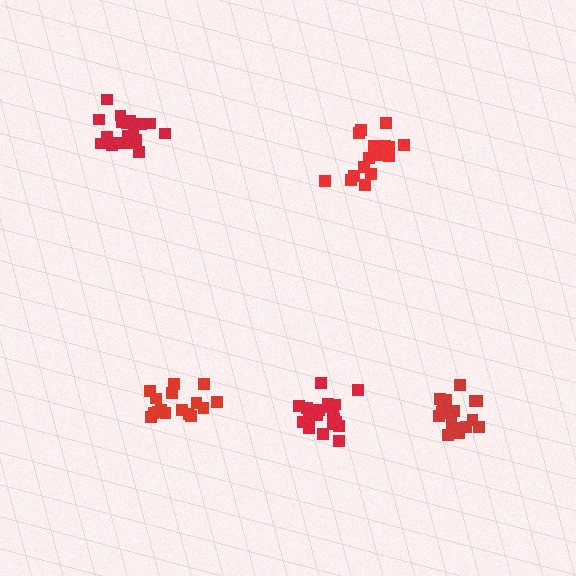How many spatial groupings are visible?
There are 5 spatial groupings.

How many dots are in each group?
Group 1: 18 dots, Group 2: 20 dots, Group 3: 17 dots, Group 4: 16 dots, Group 5: 20 dots (91 total).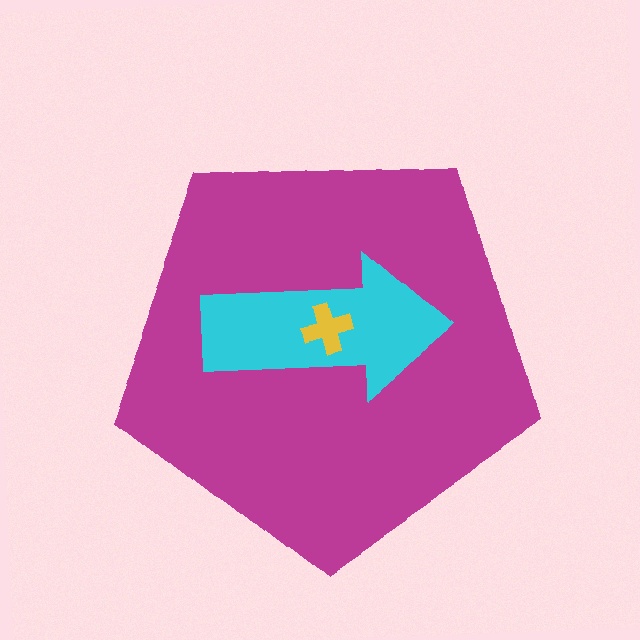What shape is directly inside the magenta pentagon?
The cyan arrow.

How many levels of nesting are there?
3.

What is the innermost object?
The yellow cross.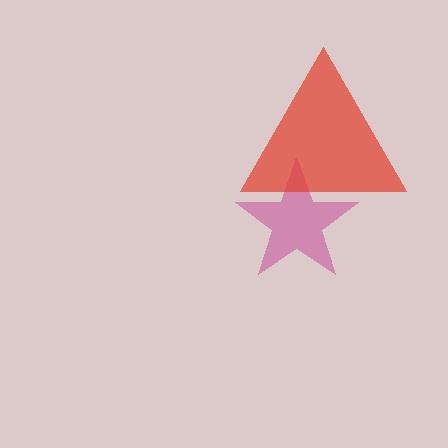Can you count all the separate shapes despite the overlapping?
Yes, there are 2 separate shapes.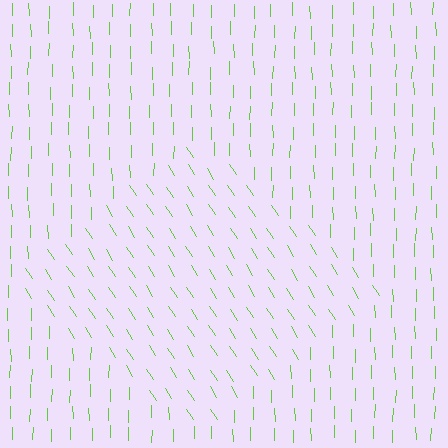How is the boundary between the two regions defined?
The boundary is defined purely by a change in line orientation (approximately 32 degrees difference). All lines are the same color and thickness.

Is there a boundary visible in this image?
Yes, there is a texture boundary formed by a change in line orientation.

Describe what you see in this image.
The image is filled with small lime line segments. A diamond region in the image has lines oriented differently from the surrounding lines, creating a visible texture boundary.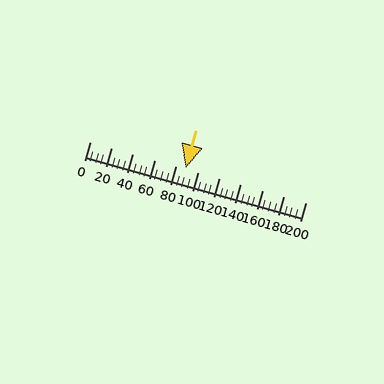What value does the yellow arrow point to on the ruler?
The yellow arrow points to approximately 89.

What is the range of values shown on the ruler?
The ruler shows values from 0 to 200.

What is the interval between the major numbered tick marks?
The major tick marks are spaced 20 units apart.